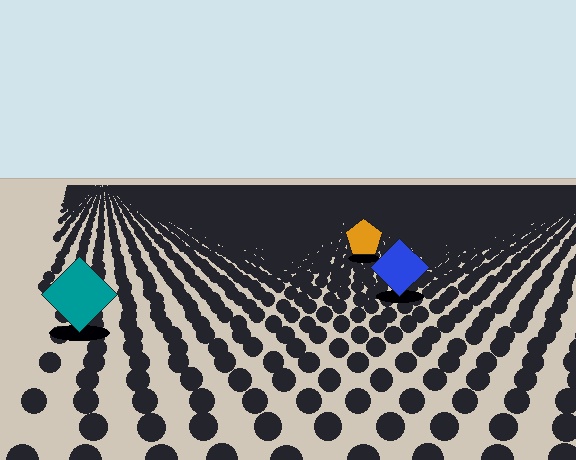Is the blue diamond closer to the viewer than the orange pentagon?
Yes. The blue diamond is closer — you can tell from the texture gradient: the ground texture is coarser near it.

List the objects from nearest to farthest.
From nearest to farthest: the teal diamond, the blue diamond, the orange pentagon.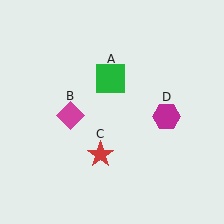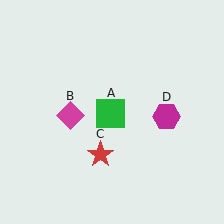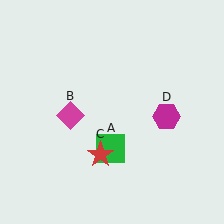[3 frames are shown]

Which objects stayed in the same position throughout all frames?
Magenta diamond (object B) and red star (object C) and magenta hexagon (object D) remained stationary.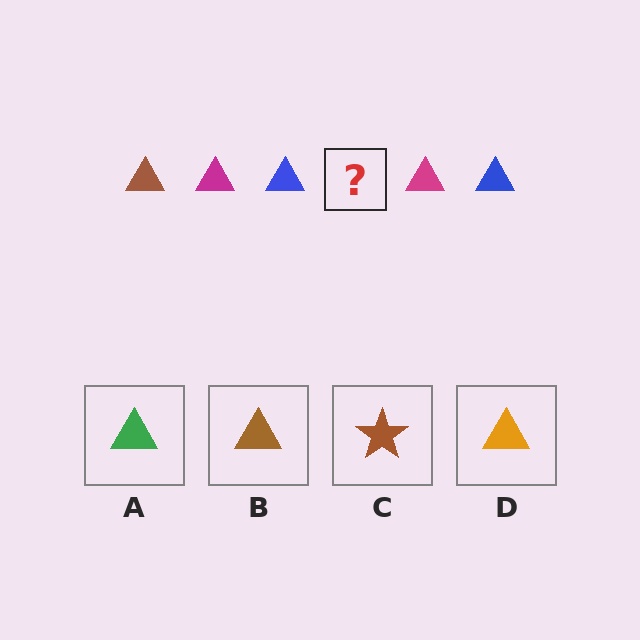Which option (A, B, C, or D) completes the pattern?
B.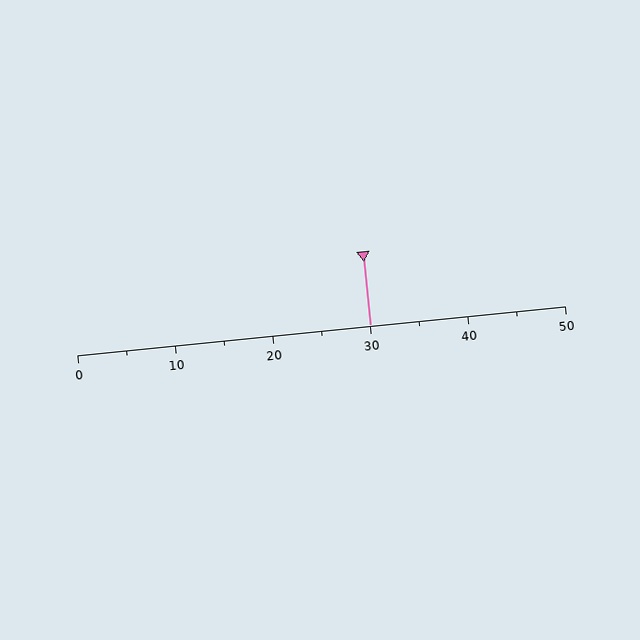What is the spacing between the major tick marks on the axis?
The major ticks are spaced 10 apart.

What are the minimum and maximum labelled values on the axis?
The axis runs from 0 to 50.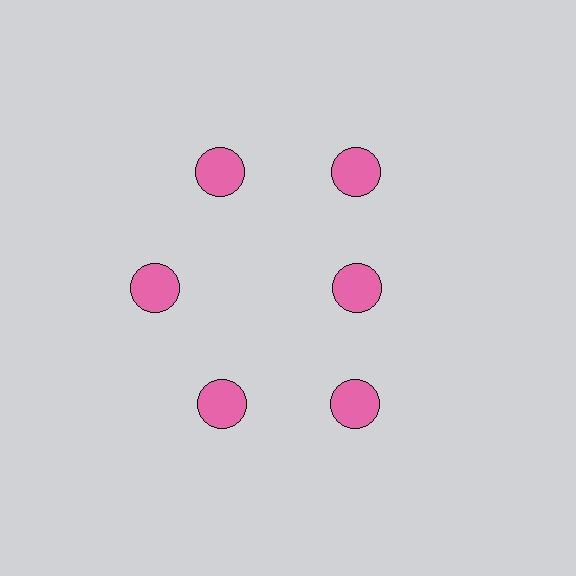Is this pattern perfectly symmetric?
No. The 6 pink circles are arranged in a ring, but one element near the 3 o'clock position is pulled inward toward the center, breaking the 6-fold rotational symmetry.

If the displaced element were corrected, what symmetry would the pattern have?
It would have 6-fold rotational symmetry — the pattern would map onto itself every 60 degrees.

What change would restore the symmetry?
The symmetry would be restored by moving it outward, back onto the ring so that all 6 circles sit at equal angles and equal distance from the center.